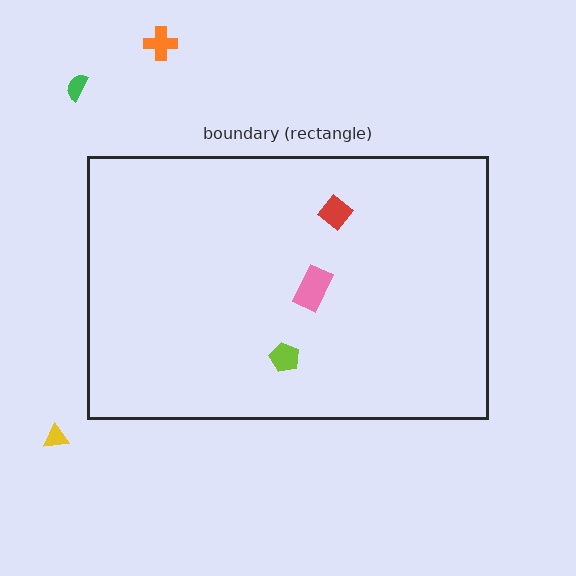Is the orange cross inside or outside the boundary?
Outside.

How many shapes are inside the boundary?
3 inside, 3 outside.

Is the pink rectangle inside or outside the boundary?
Inside.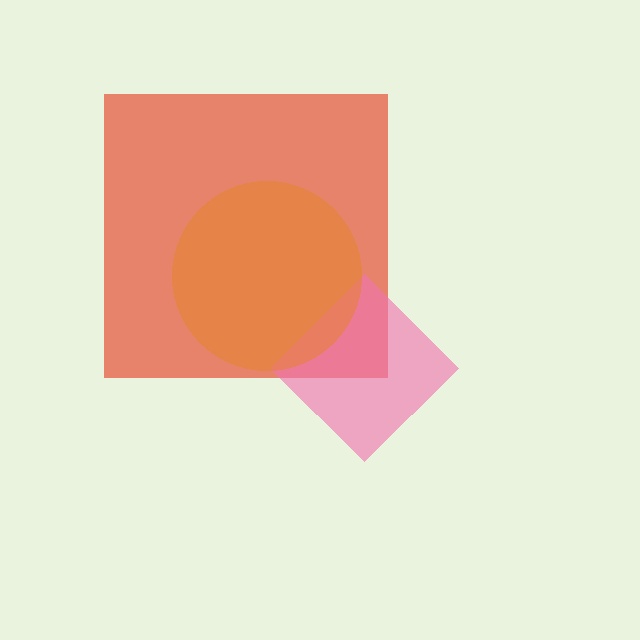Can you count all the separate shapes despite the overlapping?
Yes, there are 3 separate shapes.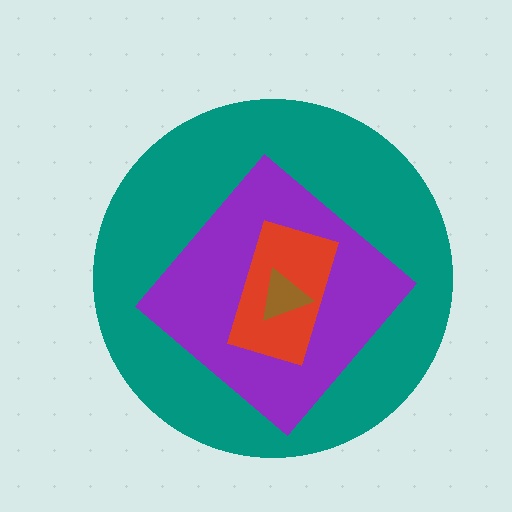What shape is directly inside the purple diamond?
The red rectangle.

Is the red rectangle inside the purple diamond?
Yes.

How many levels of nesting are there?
4.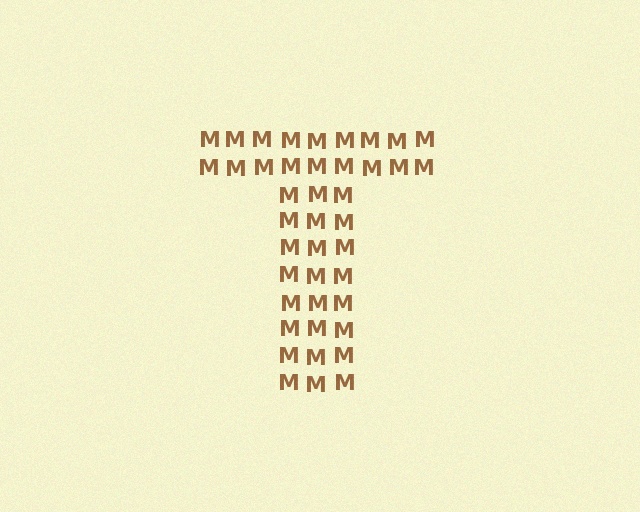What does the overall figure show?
The overall figure shows the letter T.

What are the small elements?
The small elements are letter M's.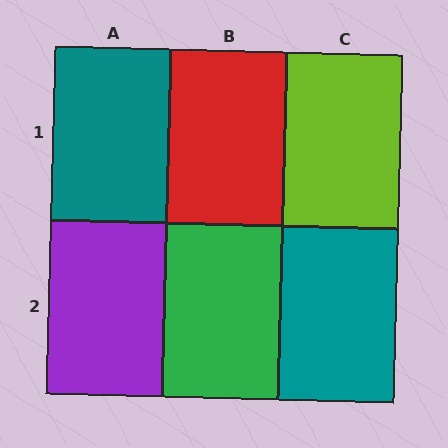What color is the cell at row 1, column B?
Red.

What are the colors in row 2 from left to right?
Purple, green, teal.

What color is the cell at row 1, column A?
Teal.